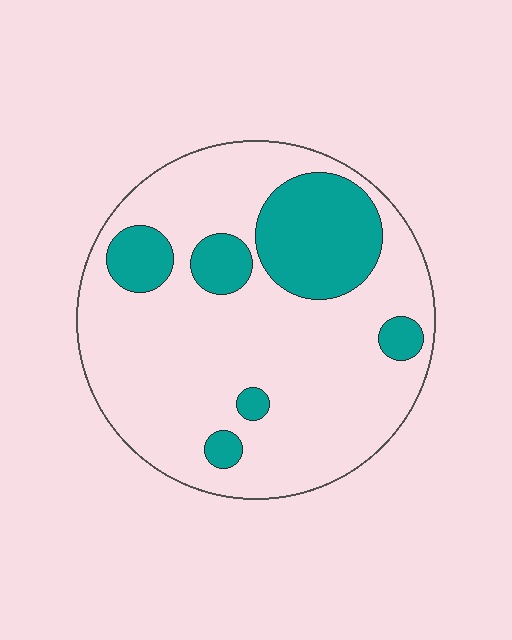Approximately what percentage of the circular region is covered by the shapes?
Approximately 25%.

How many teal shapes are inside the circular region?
6.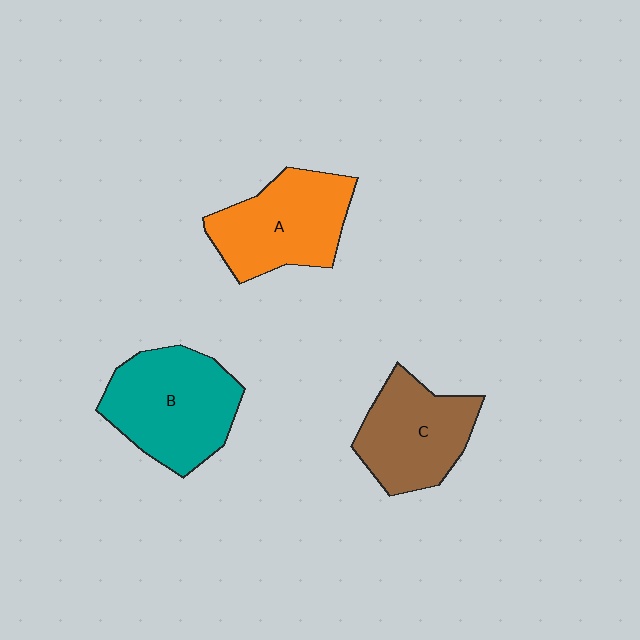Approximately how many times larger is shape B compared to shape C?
Approximately 1.2 times.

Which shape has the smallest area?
Shape C (brown).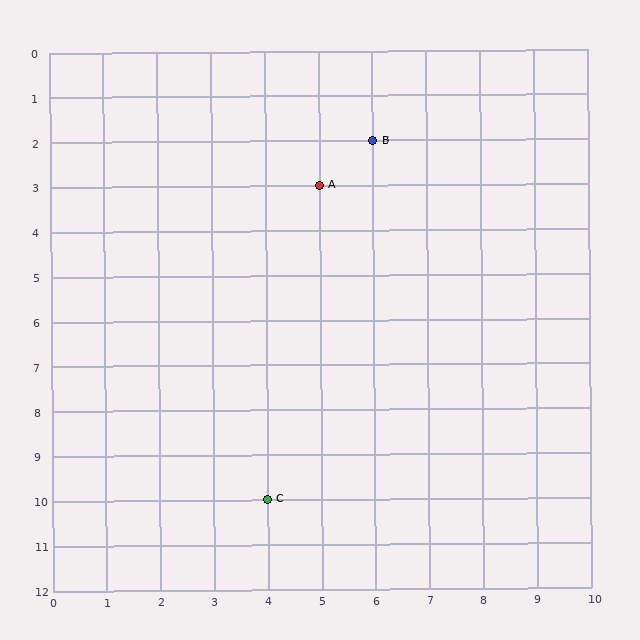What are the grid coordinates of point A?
Point A is at grid coordinates (5, 3).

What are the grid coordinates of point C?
Point C is at grid coordinates (4, 10).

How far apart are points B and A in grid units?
Points B and A are 1 column and 1 row apart (about 1.4 grid units diagonally).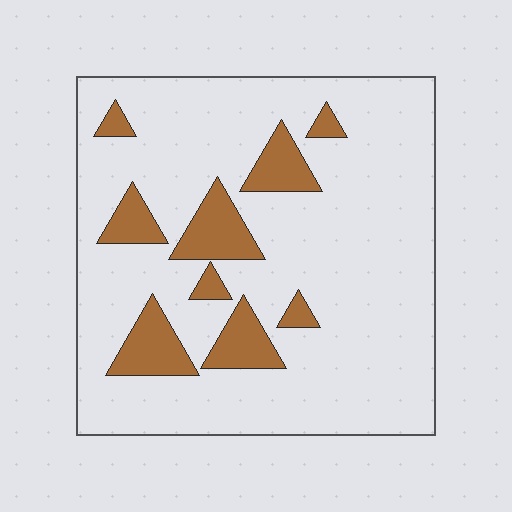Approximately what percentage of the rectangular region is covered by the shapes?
Approximately 15%.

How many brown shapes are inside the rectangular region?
9.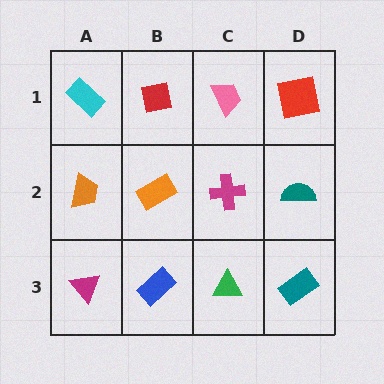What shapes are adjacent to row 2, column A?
A cyan rectangle (row 1, column A), a magenta triangle (row 3, column A), an orange rectangle (row 2, column B).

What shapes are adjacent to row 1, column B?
An orange rectangle (row 2, column B), a cyan rectangle (row 1, column A), a pink trapezoid (row 1, column C).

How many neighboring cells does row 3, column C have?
3.